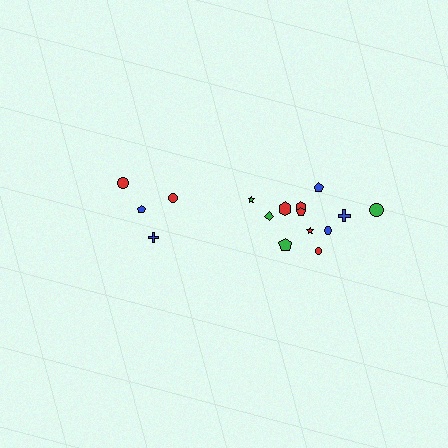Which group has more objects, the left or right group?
The right group.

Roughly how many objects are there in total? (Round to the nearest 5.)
Roughly 15 objects in total.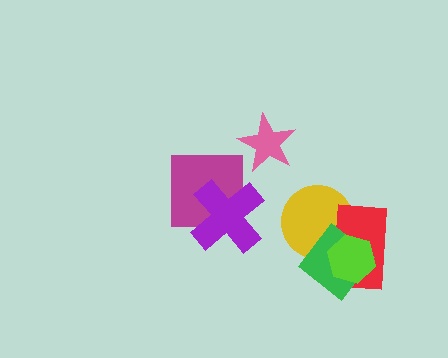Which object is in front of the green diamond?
The lime hexagon is in front of the green diamond.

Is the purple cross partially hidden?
No, no other shape covers it.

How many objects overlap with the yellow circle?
3 objects overlap with the yellow circle.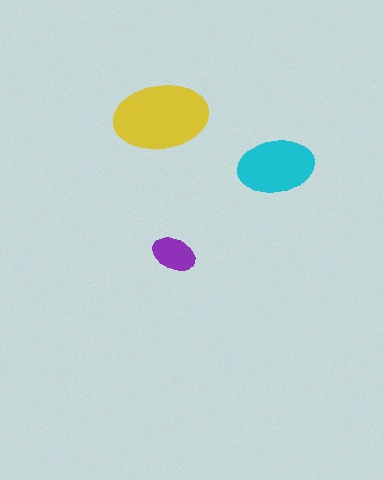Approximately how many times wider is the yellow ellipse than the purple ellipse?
About 2 times wider.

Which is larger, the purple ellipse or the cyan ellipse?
The cyan one.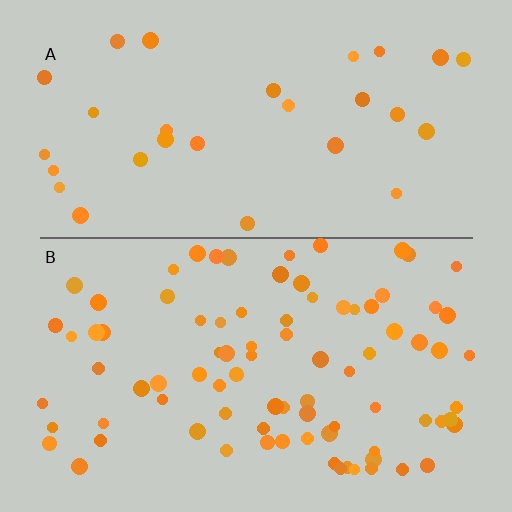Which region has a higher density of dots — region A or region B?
B (the bottom).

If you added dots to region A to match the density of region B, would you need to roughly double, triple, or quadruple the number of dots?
Approximately triple.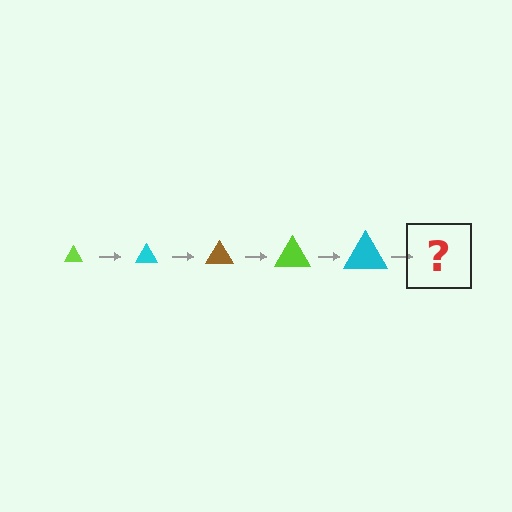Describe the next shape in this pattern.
It should be a brown triangle, larger than the previous one.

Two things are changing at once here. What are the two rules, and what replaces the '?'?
The two rules are that the triangle grows larger each step and the color cycles through lime, cyan, and brown. The '?' should be a brown triangle, larger than the previous one.